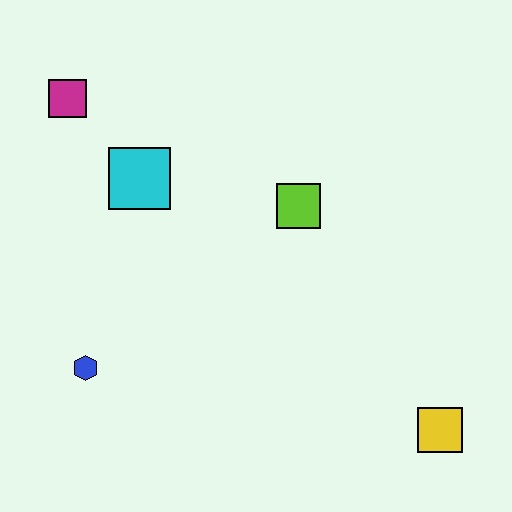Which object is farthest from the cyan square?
The yellow square is farthest from the cyan square.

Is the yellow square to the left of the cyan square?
No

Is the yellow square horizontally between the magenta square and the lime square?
No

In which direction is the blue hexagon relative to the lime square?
The blue hexagon is to the left of the lime square.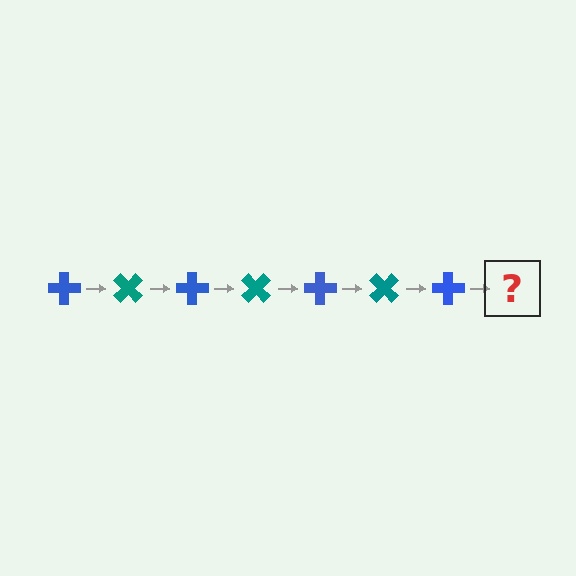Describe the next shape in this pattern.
It should be a teal cross, rotated 315 degrees from the start.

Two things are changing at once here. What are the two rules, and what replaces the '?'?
The two rules are that it rotates 45 degrees each step and the color cycles through blue and teal. The '?' should be a teal cross, rotated 315 degrees from the start.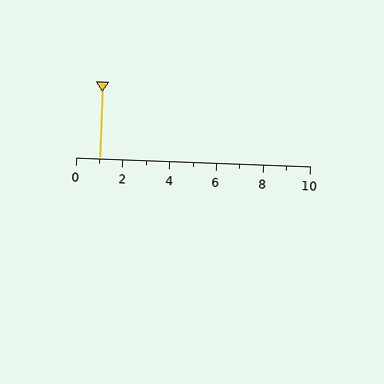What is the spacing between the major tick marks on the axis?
The major ticks are spaced 2 apart.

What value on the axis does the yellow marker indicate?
The marker indicates approximately 1.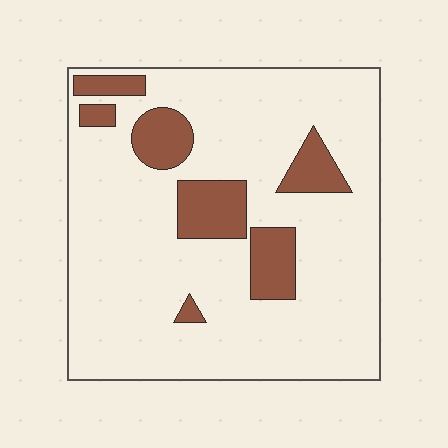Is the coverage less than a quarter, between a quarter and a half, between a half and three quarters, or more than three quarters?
Less than a quarter.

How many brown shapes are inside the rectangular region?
7.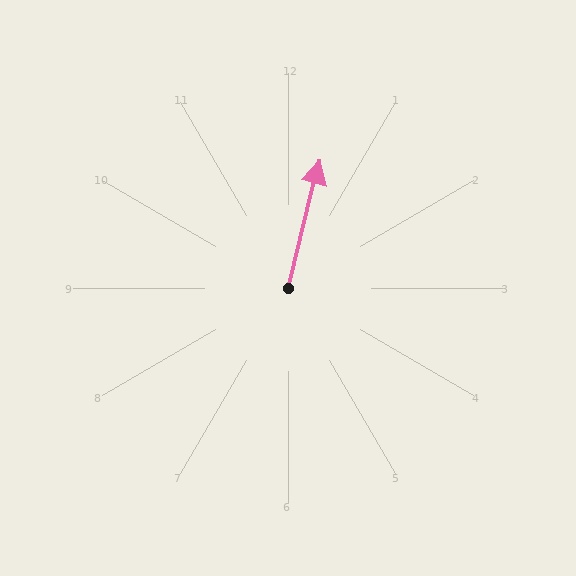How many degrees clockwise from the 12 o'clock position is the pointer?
Approximately 14 degrees.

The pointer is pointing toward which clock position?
Roughly 12 o'clock.